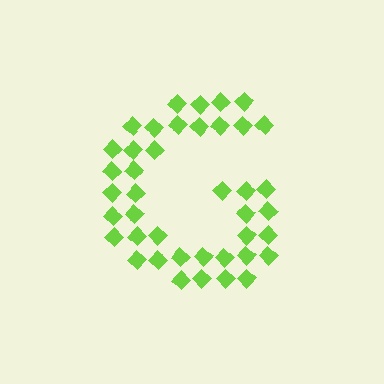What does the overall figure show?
The overall figure shows the letter G.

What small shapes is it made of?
It is made of small diamonds.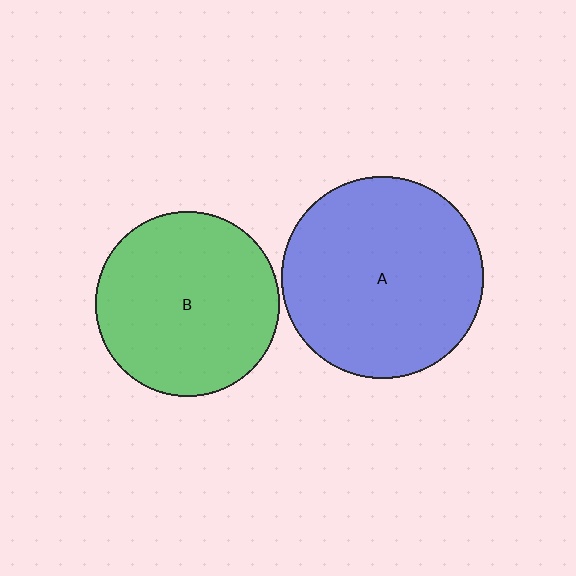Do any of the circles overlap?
No, none of the circles overlap.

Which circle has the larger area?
Circle A (blue).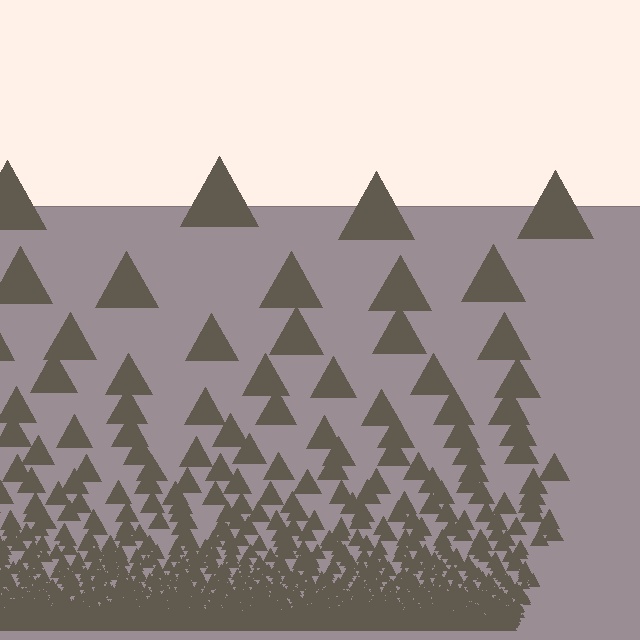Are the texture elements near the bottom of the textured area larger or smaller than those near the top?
Smaller. The gradient is inverted — elements near the bottom are smaller and denser.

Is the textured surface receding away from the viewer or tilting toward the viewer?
The surface appears to tilt toward the viewer. Texture elements get larger and sparser toward the top.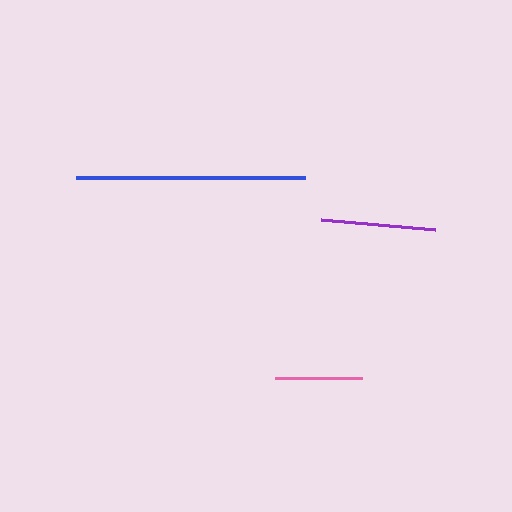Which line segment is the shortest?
The pink line is the shortest at approximately 87 pixels.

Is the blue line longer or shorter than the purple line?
The blue line is longer than the purple line.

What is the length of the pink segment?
The pink segment is approximately 87 pixels long.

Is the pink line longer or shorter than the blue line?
The blue line is longer than the pink line.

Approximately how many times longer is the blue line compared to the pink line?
The blue line is approximately 2.6 times the length of the pink line.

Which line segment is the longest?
The blue line is the longest at approximately 229 pixels.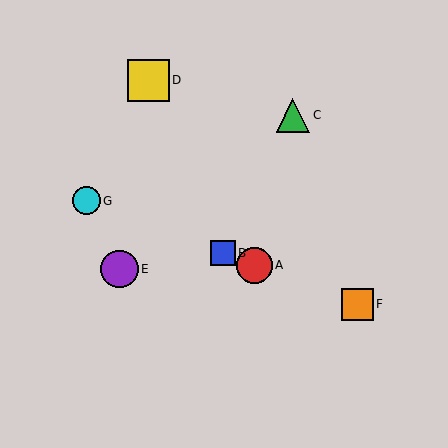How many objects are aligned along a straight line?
4 objects (A, B, F, G) are aligned along a straight line.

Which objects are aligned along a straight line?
Objects A, B, F, G are aligned along a straight line.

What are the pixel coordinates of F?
Object F is at (357, 304).